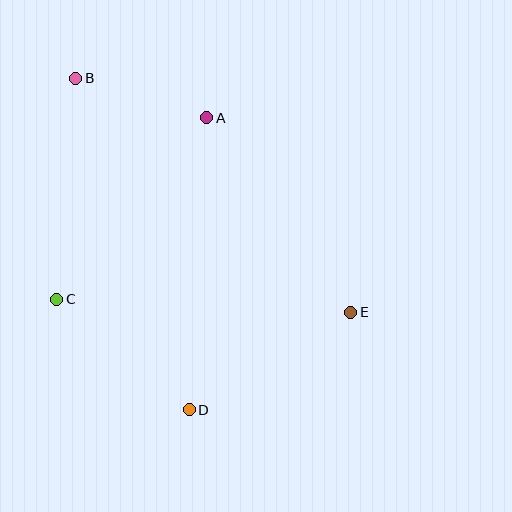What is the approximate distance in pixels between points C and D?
The distance between C and D is approximately 173 pixels.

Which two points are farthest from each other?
Points B and E are farthest from each other.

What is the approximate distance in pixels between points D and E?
The distance between D and E is approximately 188 pixels.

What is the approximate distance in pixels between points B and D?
The distance between B and D is approximately 350 pixels.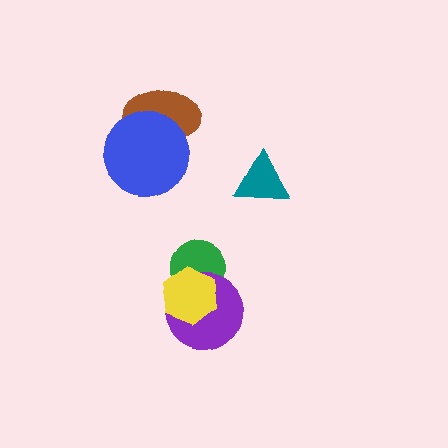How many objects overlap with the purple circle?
2 objects overlap with the purple circle.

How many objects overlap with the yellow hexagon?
2 objects overlap with the yellow hexagon.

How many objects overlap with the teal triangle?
0 objects overlap with the teal triangle.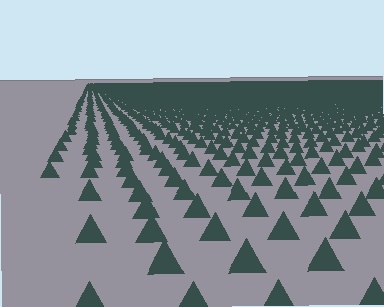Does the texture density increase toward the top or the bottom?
Density increases toward the top.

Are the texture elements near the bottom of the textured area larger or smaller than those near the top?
Larger. Near the bottom, elements are closer to the viewer and appear at a bigger on-screen size.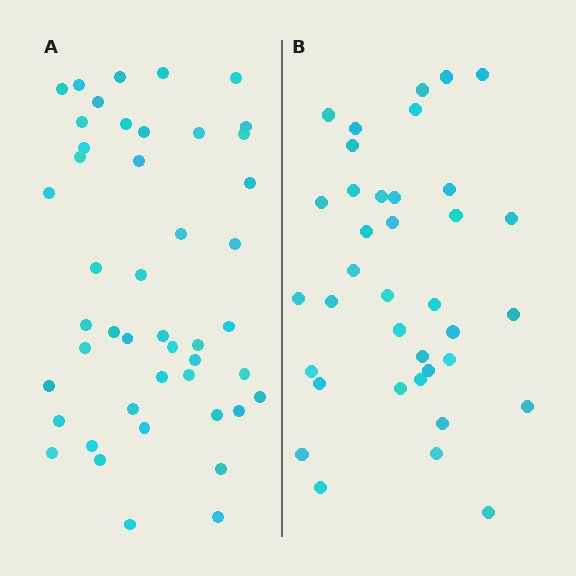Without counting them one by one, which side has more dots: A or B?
Region A (the left region) has more dots.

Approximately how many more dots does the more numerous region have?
Region A has roughly 8 or so more dots than region B.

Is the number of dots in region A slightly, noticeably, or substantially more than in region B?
Region A has only slightly more — the two regions are fairly close. The ratio is roughly 1.2 to 1.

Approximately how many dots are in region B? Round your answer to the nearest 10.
About 40 dots. (The exact count is 37, which rounds to 40.)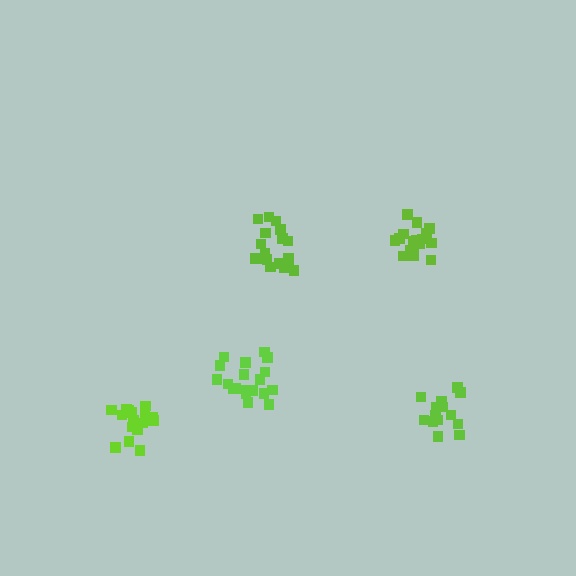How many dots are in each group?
Group 1: 20 dots, Group 2: 19 dots, Group 3: 18 dots, Group 4: 14 dots, Group 5: 18 dots (89 total).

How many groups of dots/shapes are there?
There are 5 groups.